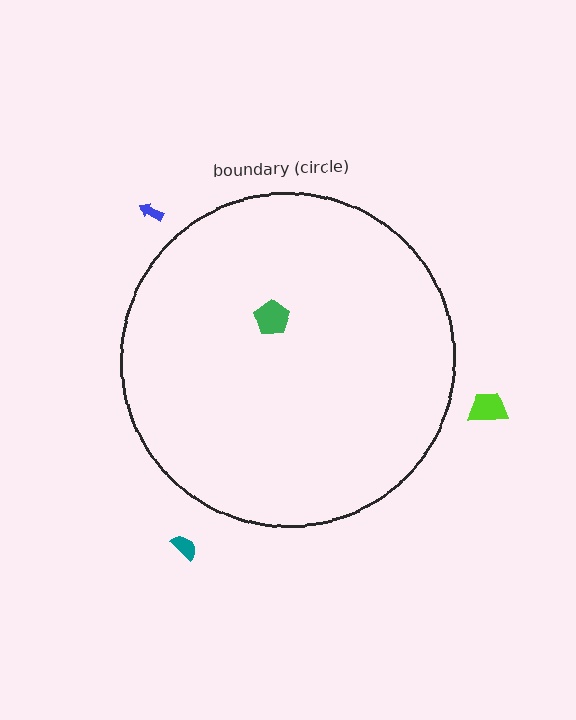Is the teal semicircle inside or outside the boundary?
Outside.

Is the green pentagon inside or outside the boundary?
Inside.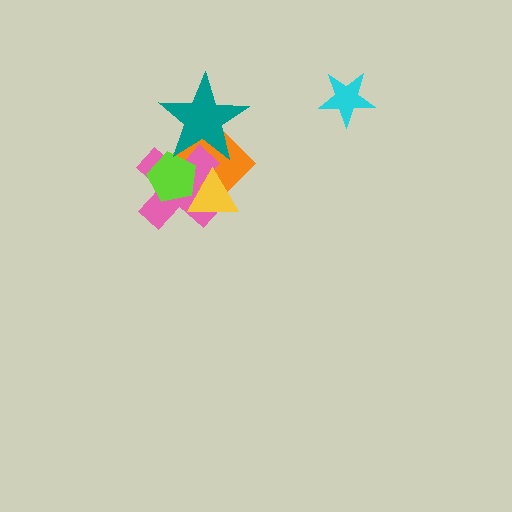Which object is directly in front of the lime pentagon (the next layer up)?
The yellow triangle is directly in front of the lime pentagon.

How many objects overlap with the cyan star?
0 objects overlap with the cyan star.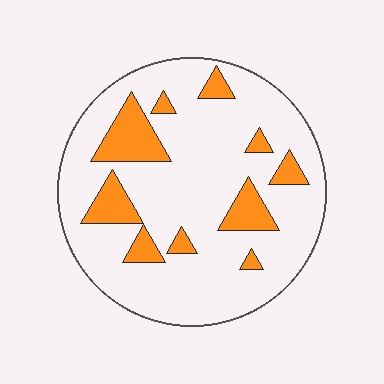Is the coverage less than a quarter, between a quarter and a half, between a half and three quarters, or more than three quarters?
Less than a quarter.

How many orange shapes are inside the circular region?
10.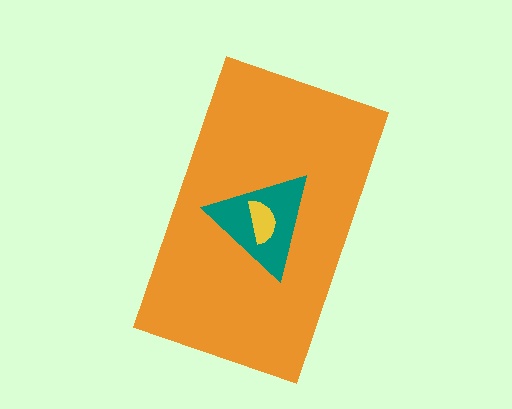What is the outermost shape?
The orange rectangle.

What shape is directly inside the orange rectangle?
The teal triangle.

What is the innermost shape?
The yellow semicircle.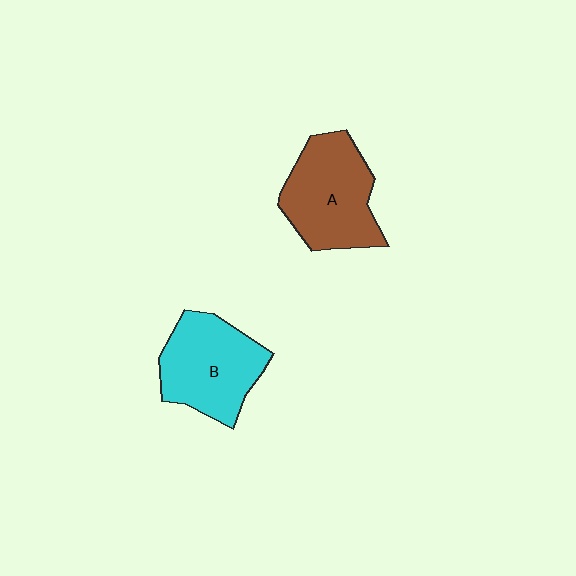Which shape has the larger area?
Shape A (brown).